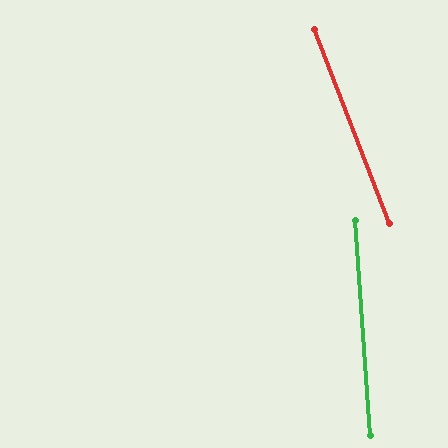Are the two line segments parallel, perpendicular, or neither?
Neither parallel nor perpendicular — they differ by about 17°.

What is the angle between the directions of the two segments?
Approximately 17 degrees.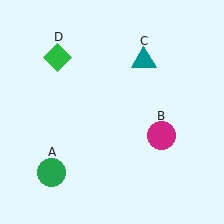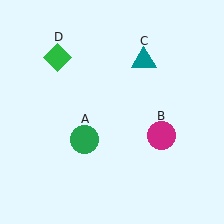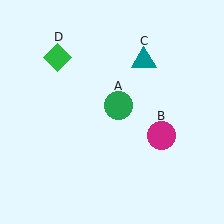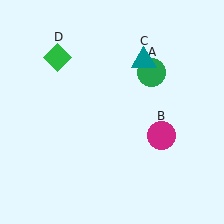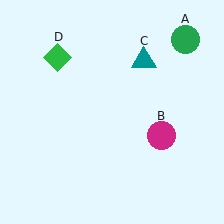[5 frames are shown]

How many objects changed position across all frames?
1 object changed position: green circle (object A).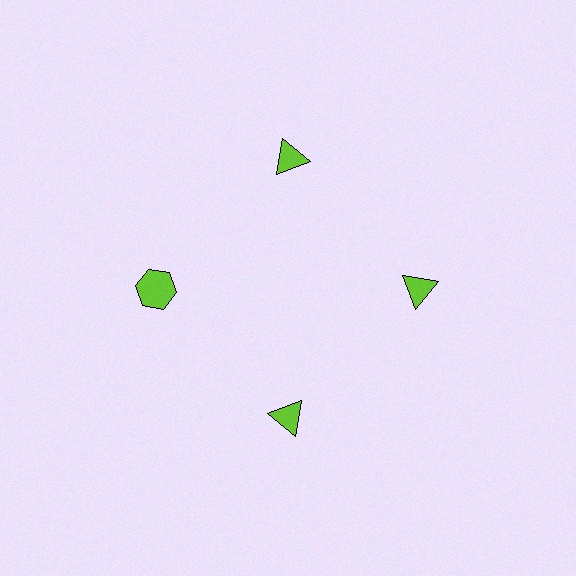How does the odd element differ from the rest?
It has a different shape: hexagon instead of triangle.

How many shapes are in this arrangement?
There are 4 shapes arranged in a ring pattern.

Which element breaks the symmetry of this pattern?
The lime hexagon at roughly the 9 o'clock position breaks the symmetry. All other shapes are lime triangles.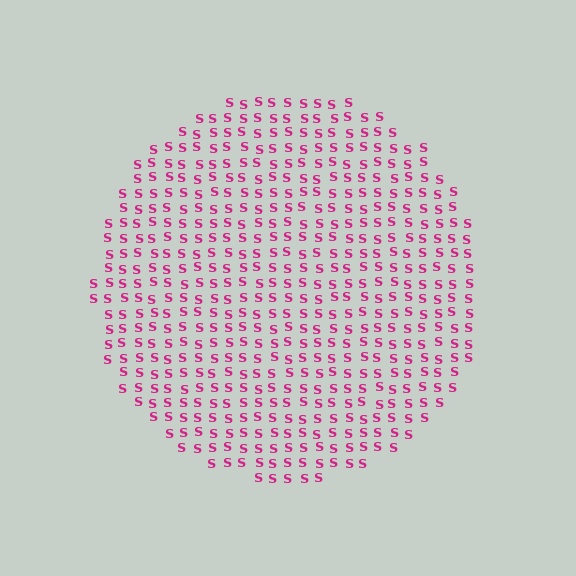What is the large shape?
The large shape is a circle.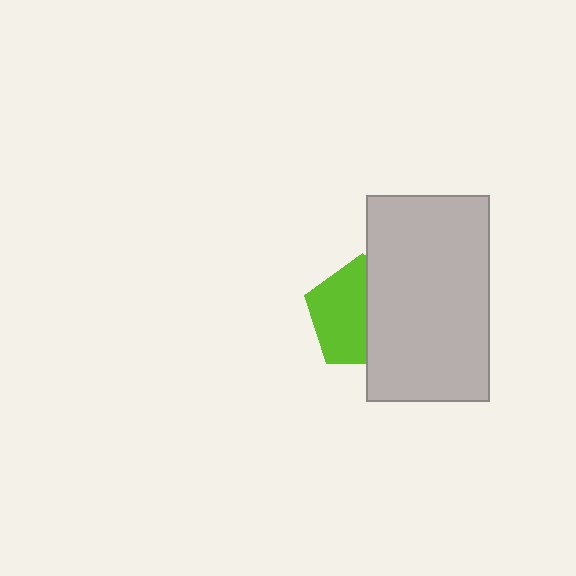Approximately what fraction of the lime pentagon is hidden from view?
Roughly 46% of the lime pentagon is hidden behind the light gray rectangle.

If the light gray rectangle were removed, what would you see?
You would see the complete lime pentagon.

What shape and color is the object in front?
The object in front is a light gray rectangle.